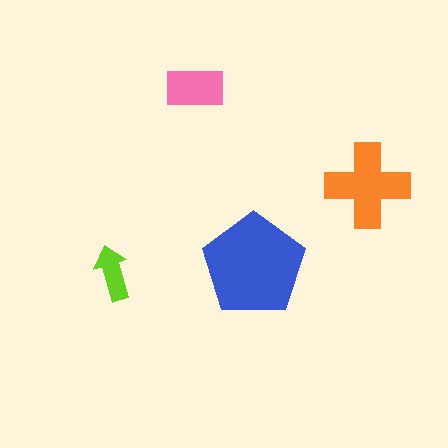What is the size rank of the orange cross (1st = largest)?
2nd.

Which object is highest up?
The pink rectangle is topmost.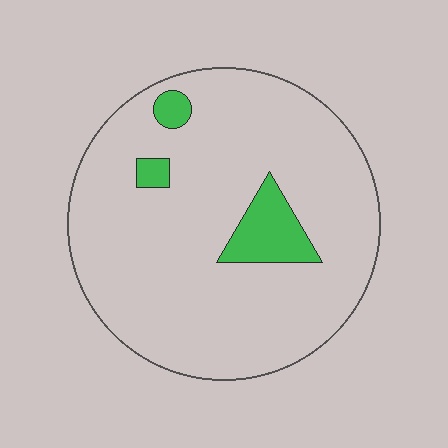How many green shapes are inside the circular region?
3.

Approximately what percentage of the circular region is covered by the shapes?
Approximately 10%.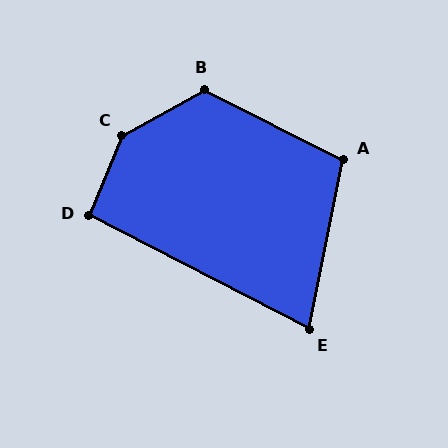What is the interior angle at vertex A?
Approximately 105 degrees (obtuse).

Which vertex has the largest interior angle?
C, at approximately 141 degrees.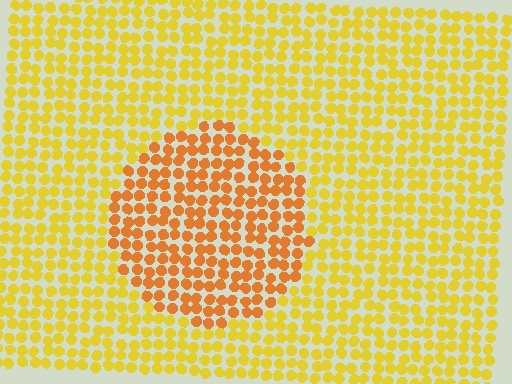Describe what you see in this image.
The image is filled with small yellow elements in a uniform arrangement. A circle-shaped region is visible where the elements are tinted to a slightly different hue, forming a subtle color boundary.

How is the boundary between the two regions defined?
The boundary is defined purely by a slight shift in hue (about 28 degrees). Spacing, size, and orientation are identical on both sides.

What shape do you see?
I see a circle.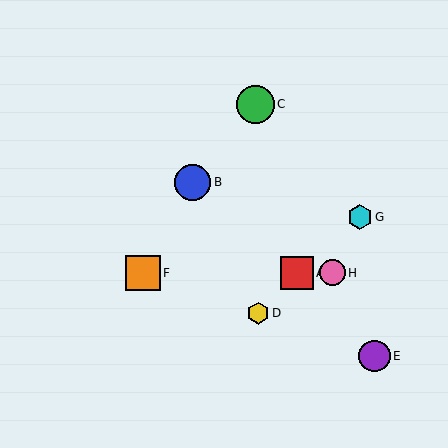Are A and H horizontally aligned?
Yes, both are at y≈273.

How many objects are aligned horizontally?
3 objects (A, F, H) are aligned horizontally.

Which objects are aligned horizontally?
Objects A, F, H are aligned horizontally.